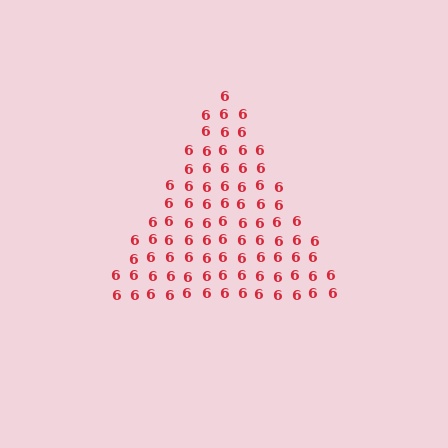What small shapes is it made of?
It is made of small digit 6's.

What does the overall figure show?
The overall figure shows a triangle.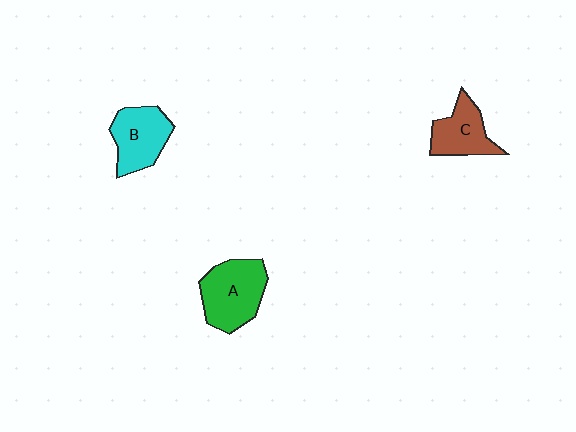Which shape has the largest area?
Shape A (green).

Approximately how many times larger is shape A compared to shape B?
Approximately 1.2 times.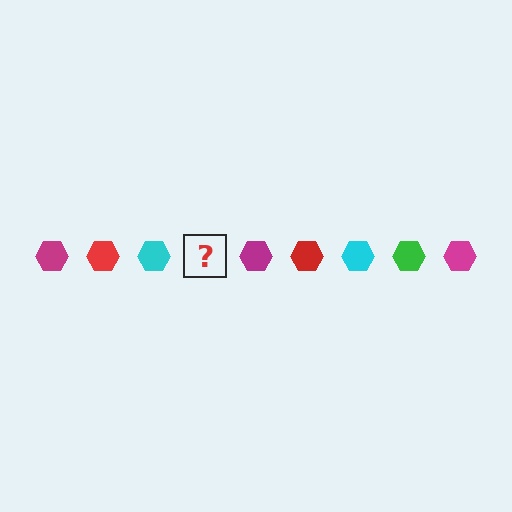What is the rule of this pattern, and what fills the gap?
The rule is that the pattern cycles through magenta, red, cyan, green hexagons. The gap should be filled with a green hexagon.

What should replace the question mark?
The question mark should be replaced with a green hexagon.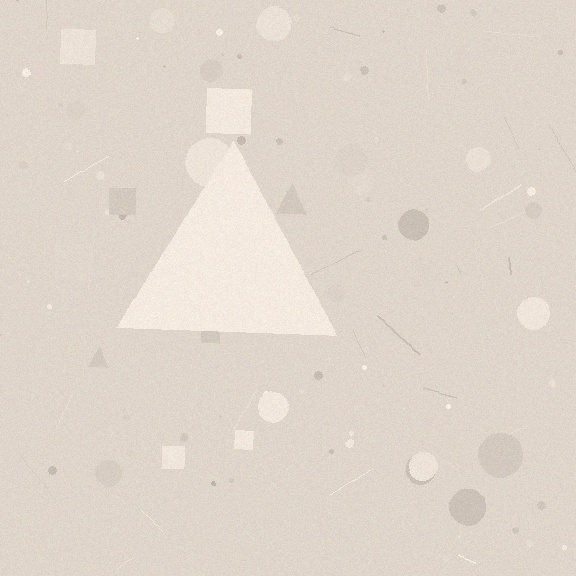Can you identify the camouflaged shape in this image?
The camouflaged shape is a triangle.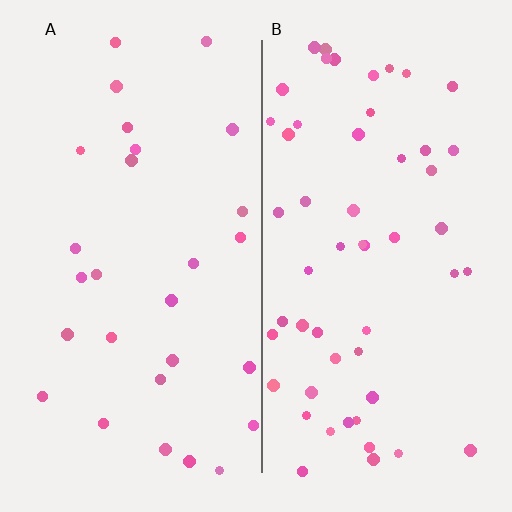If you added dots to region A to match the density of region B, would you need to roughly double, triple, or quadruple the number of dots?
Approximately double.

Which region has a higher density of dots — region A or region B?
B (the right).